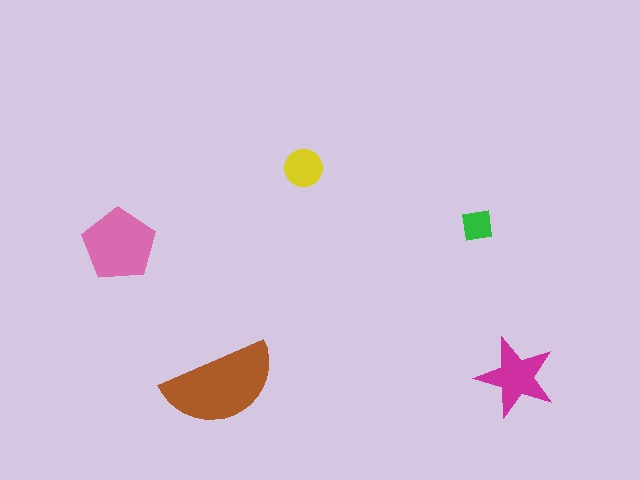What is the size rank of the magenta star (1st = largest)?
3rd.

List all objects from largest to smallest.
The brown semicircle, the pink pentagon, the magenta star, the yellow circle, the green square.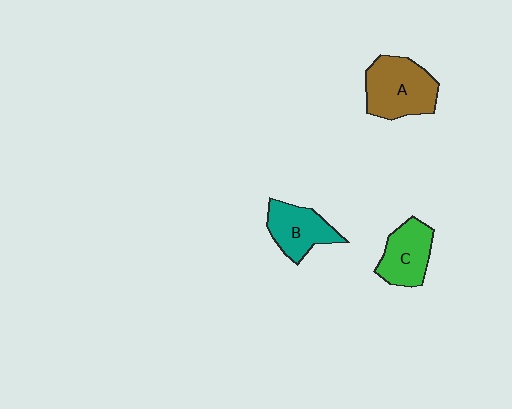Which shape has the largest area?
Shape A (brown).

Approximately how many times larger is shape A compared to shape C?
Approximately 1.3 times.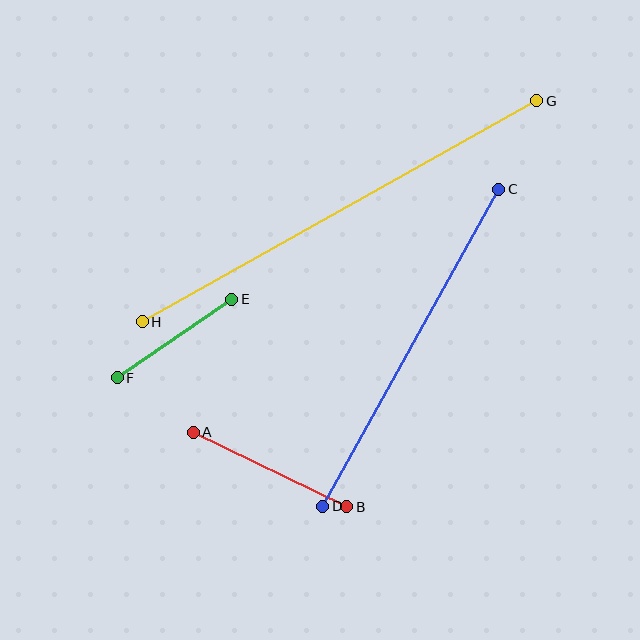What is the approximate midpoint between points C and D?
The midpoint is at approximately (411, 348) pixels.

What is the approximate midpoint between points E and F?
The midpoint is at approximately (174, 338) pixels.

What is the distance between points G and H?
The distance is approximately 452 pixels.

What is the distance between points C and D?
The distance is approximately 363 pixels.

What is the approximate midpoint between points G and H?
The midpoint is at approximately (340, 211) pixels.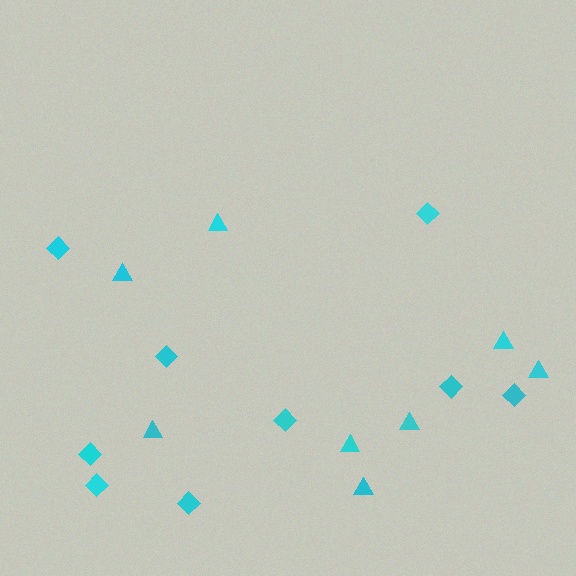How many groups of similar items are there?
There are 2 groups: one group of triangles (8) and one group of diamonds (9).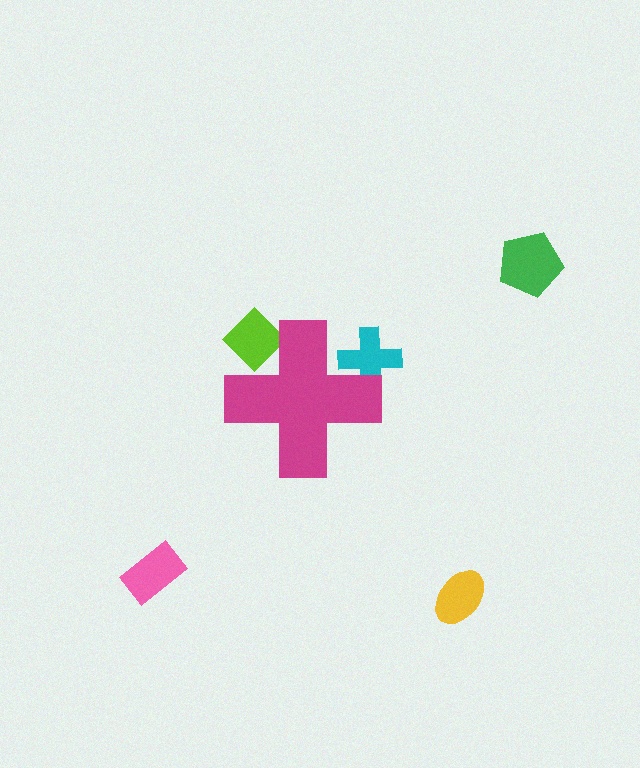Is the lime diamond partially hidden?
Yes, the lime diamond is partially hidden behind the magenta cross.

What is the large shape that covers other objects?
A magenta cross.